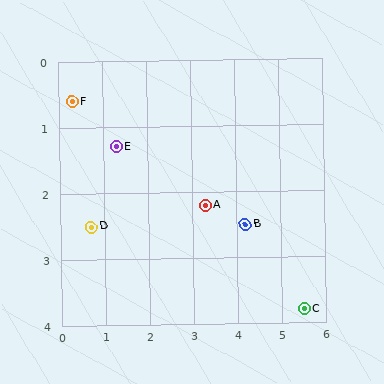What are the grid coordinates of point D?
Point D is at approximately (0.7, 2.5).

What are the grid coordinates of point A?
Point A is at approximately (3.3, 2.2).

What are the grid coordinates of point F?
Point F is at approximately (0.3, 0.6).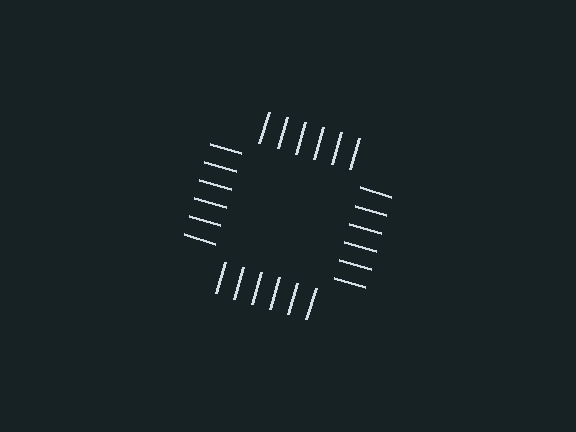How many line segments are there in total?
24 — 6 along each of the 4 edges.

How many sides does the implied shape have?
4 sides — the line-ends trace a square.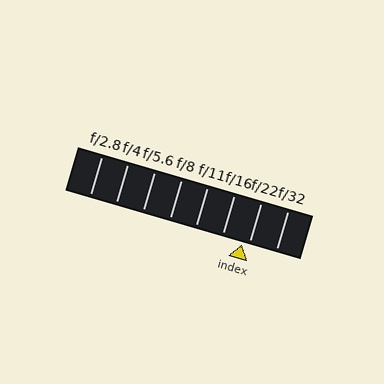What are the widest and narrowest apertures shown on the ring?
The widest aperture shown is f/2.8 and the narrowest is f/32.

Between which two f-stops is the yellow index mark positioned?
The index mark is between f/16 and f/22.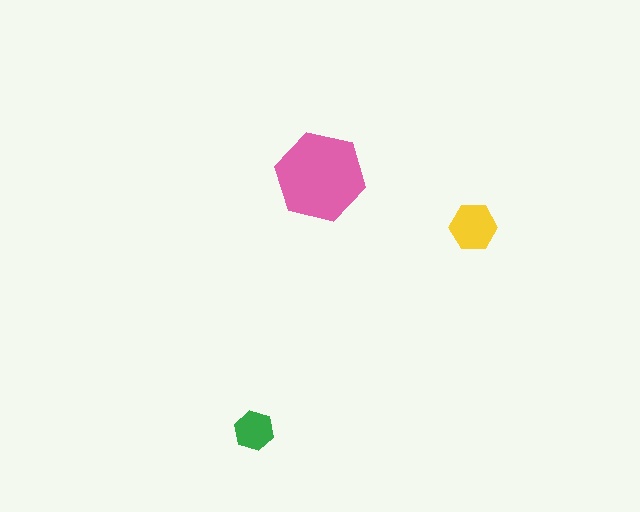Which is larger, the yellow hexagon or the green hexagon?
The yellow one.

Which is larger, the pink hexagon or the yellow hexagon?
The pink one.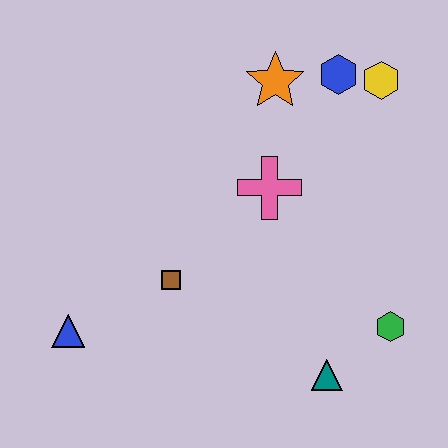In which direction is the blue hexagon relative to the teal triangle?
The blue hexagon is above the teal triangle.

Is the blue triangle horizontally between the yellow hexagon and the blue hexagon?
No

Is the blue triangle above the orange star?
No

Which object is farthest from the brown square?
The yellow hexagon is farthest from the brown square.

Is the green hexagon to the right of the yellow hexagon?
Yes